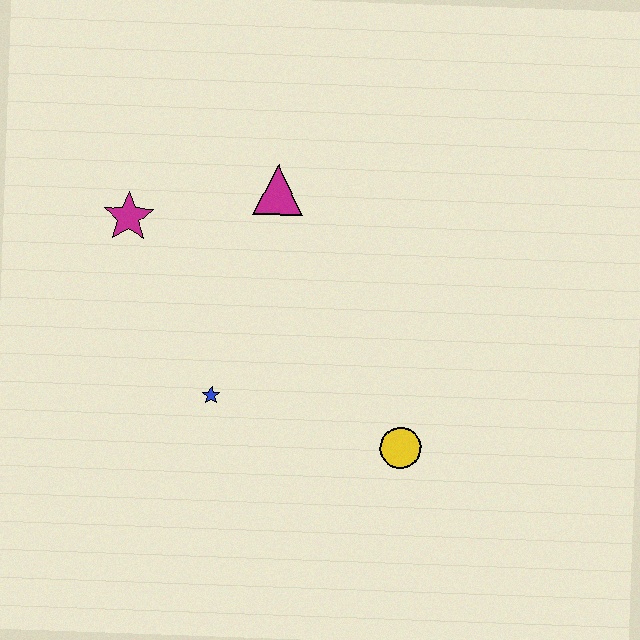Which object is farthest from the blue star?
The magenta triangle is farthest from the blue star.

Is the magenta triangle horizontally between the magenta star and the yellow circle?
Yes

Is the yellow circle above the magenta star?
No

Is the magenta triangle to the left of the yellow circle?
Yes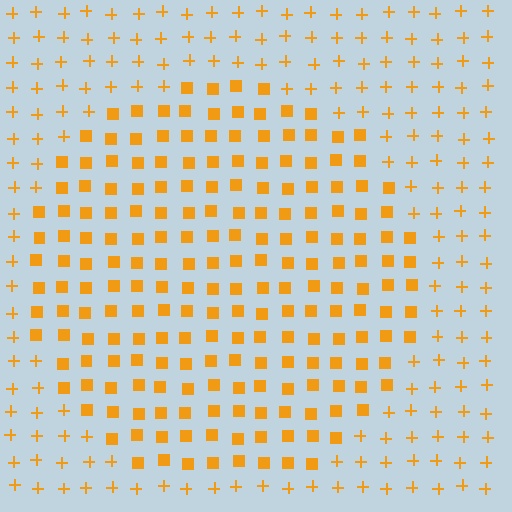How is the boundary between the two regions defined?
The boundary is defined by a change in element shape: squares inside vs. plus signs outside. All elements share the same color and spacing.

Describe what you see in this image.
The image is filled with small orange elements arranged in a uniform grid. A circle-shaped region contains squares, while the surrounding area contains plus signs. The boundary is defined purely by the change in element shape.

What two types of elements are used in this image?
The image uses squares inside the circle region and plus signs outside it.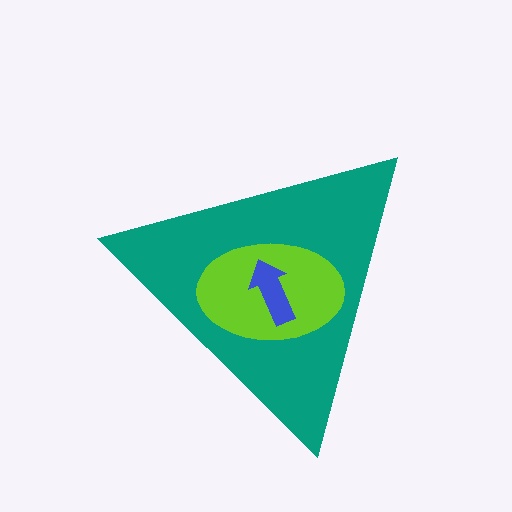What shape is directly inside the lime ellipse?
The blue arrow.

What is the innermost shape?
The blue arrow.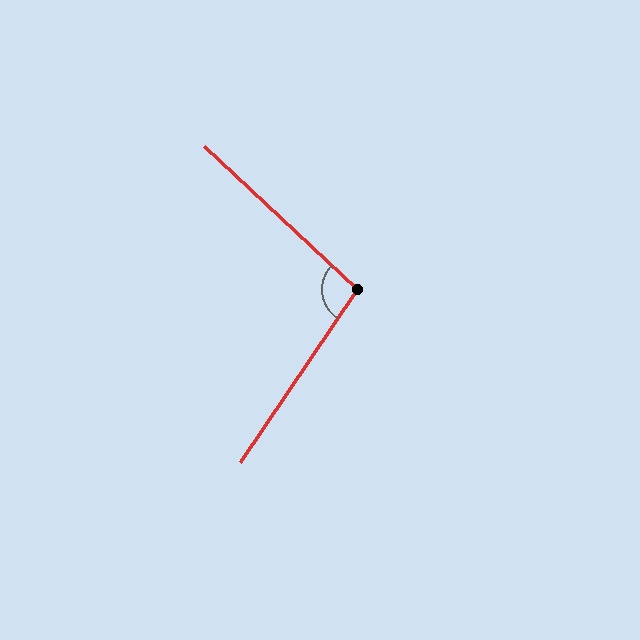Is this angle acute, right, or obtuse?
It is obtuse.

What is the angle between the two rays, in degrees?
Approximately 99 degrees.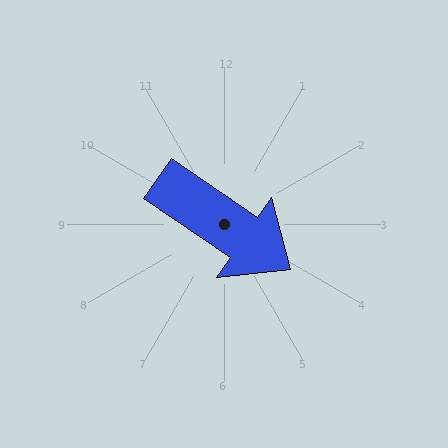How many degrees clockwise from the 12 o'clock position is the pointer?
Approximately 124 degrees.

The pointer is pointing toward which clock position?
Roughly 4 o'clock.